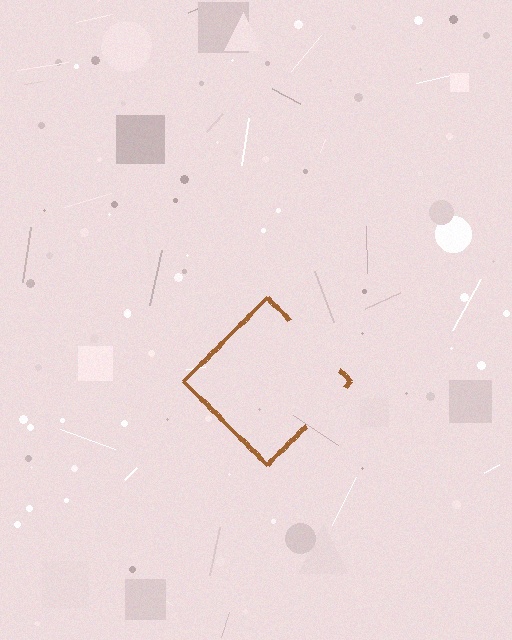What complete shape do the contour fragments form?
The contour fragments form a diamond.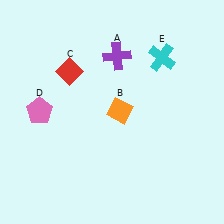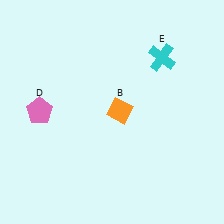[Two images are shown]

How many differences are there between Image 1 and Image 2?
There are 2 differences between the two images.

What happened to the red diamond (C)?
The red diamond (C) was removed in Image 2. It was in the top-left area of Image 1.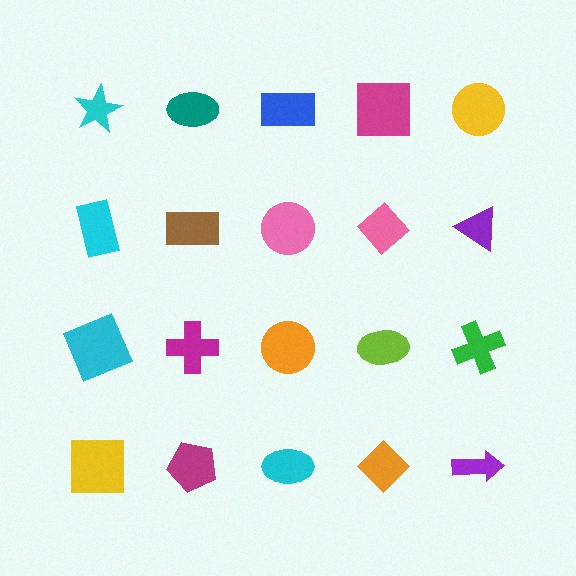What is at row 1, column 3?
A blue rectangle.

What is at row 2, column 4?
A pink diamond.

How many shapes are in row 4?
5 shapes.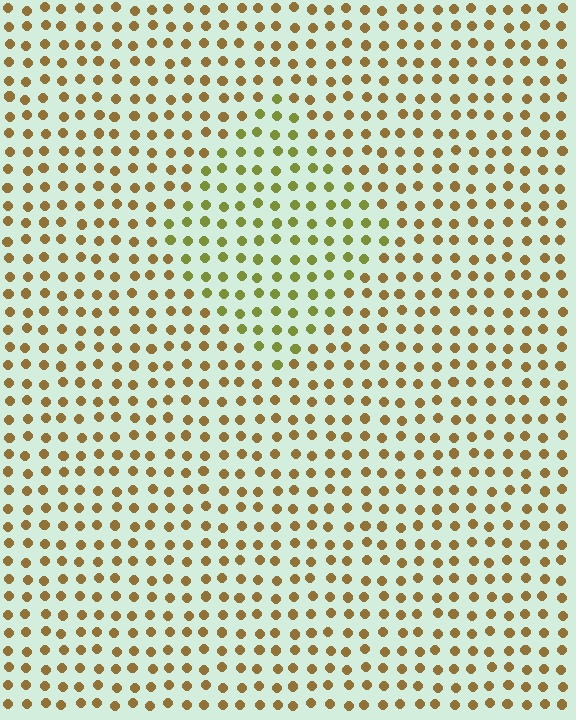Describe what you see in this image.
The image is filled with small brown elements in a uniform arrangement. A diamond-shaped region is visible where the elements are tinted to a slightly different hue, forming a subtle color boundary.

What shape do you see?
I see a diamond.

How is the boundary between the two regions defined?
The boundary is defined purely by a slight shift in hue (about 35 degrees). Spacing, size, and orientation are identical on both sides.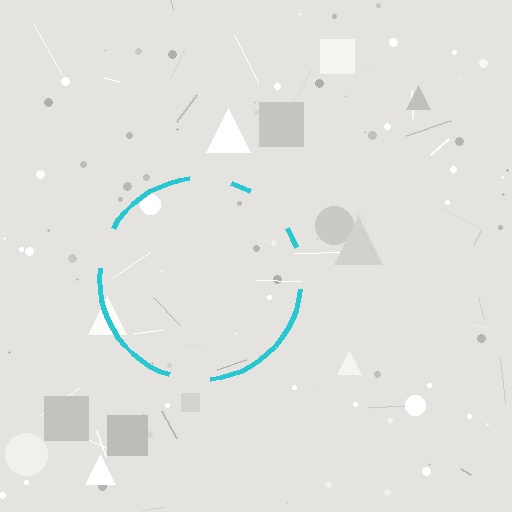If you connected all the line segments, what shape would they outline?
They would outline a circle.